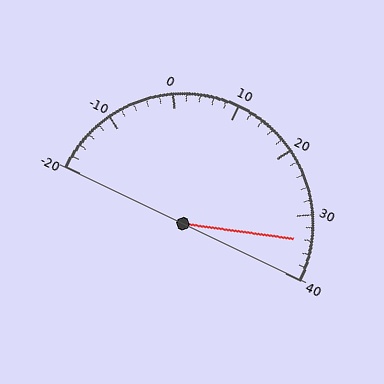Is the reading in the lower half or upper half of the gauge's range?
The reading is in the upper half of the range (-20 to 40).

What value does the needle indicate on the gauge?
The needle indicates approximately 34.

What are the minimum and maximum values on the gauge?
The gauge ranges from -20 to 40.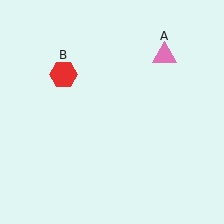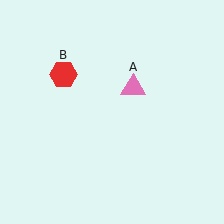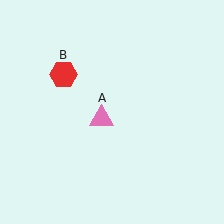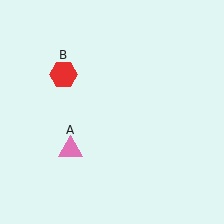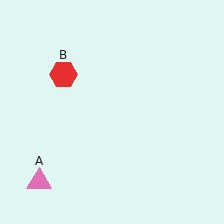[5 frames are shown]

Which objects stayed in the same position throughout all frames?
Red hexagon (object B) remained stationary.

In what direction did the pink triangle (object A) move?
The pink triangle (object A) moved down and to the left.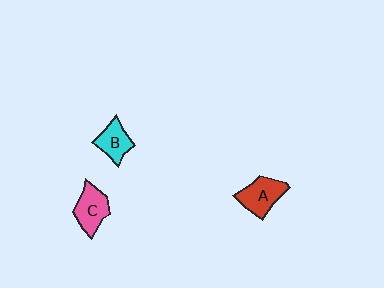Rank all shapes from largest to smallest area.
From largest to smallest: A (red), C (pink), B (cyan).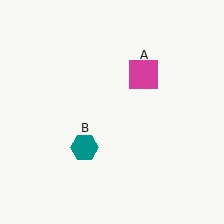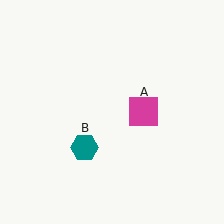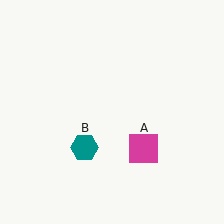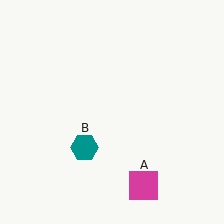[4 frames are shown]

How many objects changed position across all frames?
1 object changed position: magenta square (object A).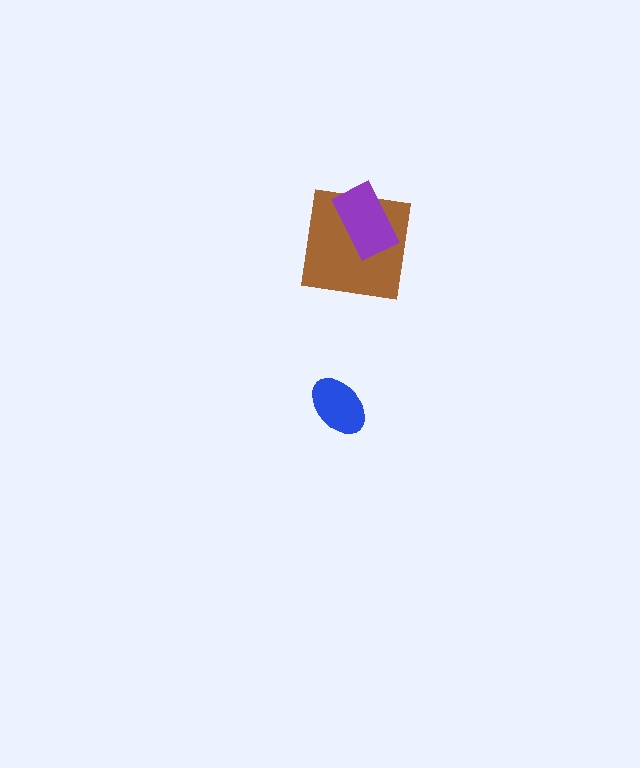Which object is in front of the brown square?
The purple rectangle is in front of the brown square.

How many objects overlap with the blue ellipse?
0 objects overlap with the blue ellipse.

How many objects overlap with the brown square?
1 object overlaps with the brown square.